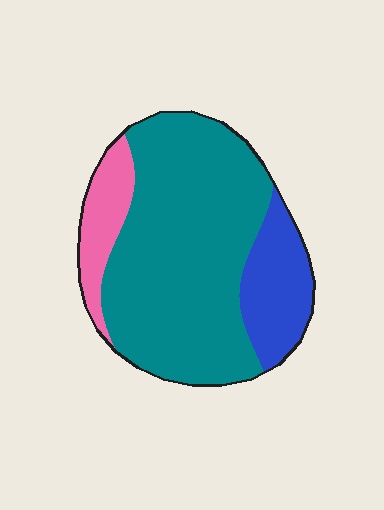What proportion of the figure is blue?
Blue covers 18% of the figure.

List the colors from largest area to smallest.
From largest to smallest: teal, blue, pink.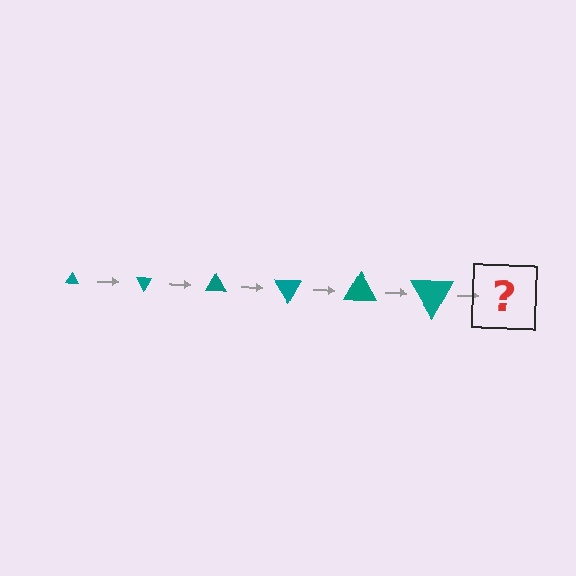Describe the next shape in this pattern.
It should be a triangle, larger than the previous one and rotated 360 degrees from the start.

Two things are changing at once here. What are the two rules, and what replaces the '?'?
The two rules are that the triangle grows larger each step and it rotates 60 degrees each step. The '?' should be a triangle, larger than the previous one and rotated 360 degrees from the start.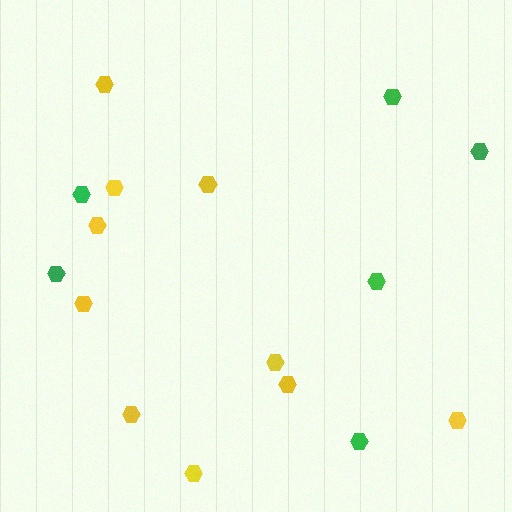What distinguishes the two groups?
There are 2 groups: one group of yellow hexagons (10) and one group of green hexagons (6).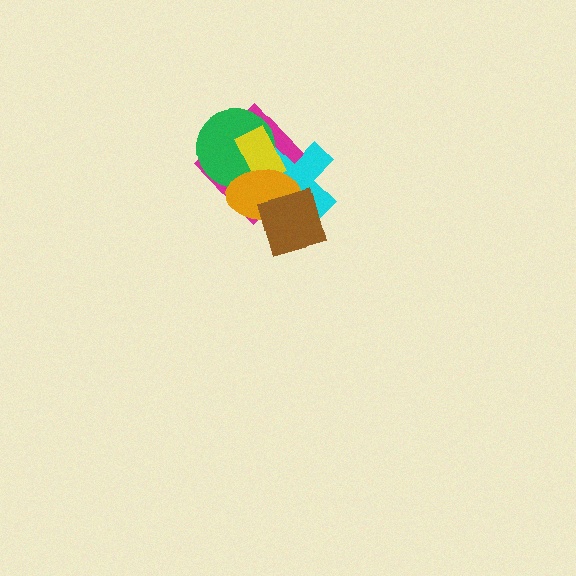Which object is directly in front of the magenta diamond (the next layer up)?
The cyan cross is directly in front of the magenta diamond.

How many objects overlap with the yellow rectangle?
4 objects overlap with the yellow rectangle.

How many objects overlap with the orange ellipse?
5 objects overlap with the orange ellipse.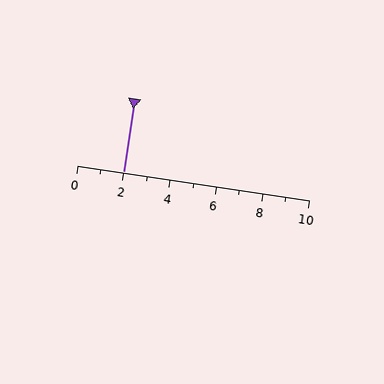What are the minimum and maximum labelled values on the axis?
The axis runs from 0 to 10.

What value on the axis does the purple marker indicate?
The marker indicates approximately 2.